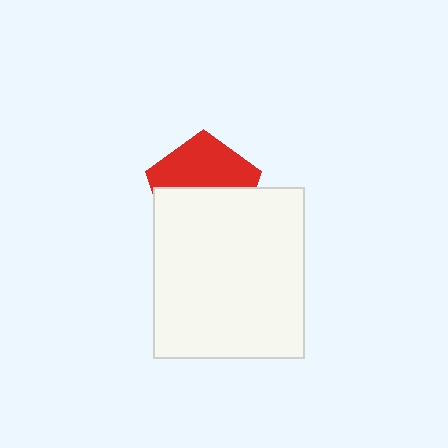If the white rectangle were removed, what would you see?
You would see the complete red pentagon.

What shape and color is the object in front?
The object in front is a white rectangle.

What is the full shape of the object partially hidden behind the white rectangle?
The partially hidden object is a red pentagon.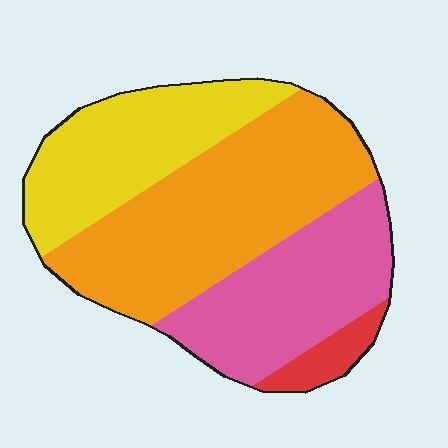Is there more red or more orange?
Orange.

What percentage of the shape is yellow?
Yellow takes up about one quarter (1/4) of the shape.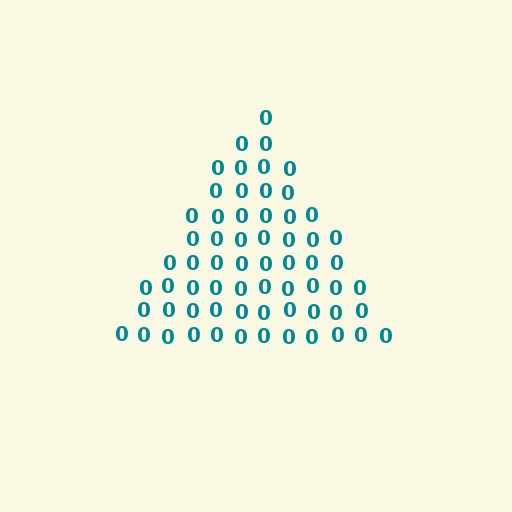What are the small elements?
The small elements are digit 0's.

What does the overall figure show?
The overall figure shows a triangle.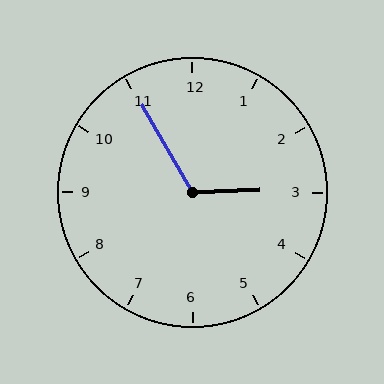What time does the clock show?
2:55.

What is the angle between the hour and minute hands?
Approximately 118 degrees.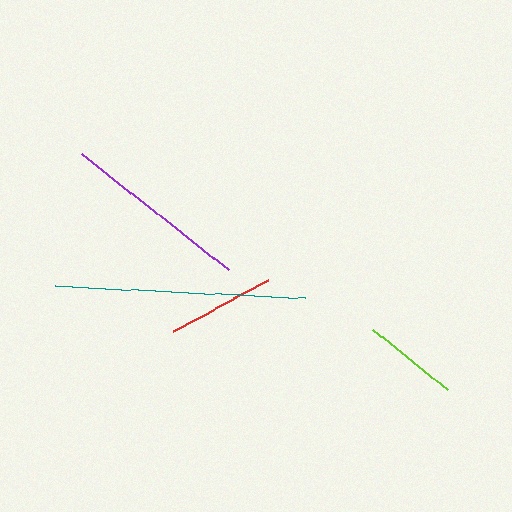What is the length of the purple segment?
The purple segment is approximately 188 pixels long.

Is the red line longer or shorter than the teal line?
The teal line is longer than the red line.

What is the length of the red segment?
The red segment is approximately 108 pixels long.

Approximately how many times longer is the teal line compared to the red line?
The teal line is approximately 2.3 times the length of the red line.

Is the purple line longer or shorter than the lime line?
The purple line is longer than the lime line.